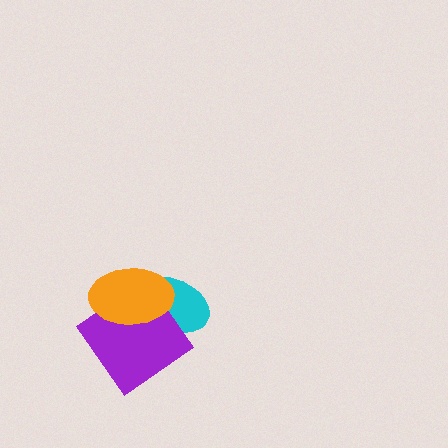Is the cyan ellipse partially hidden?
Yes, it is partially covered by another shape.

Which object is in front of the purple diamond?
The orange ellipse is in front of the purple diamond.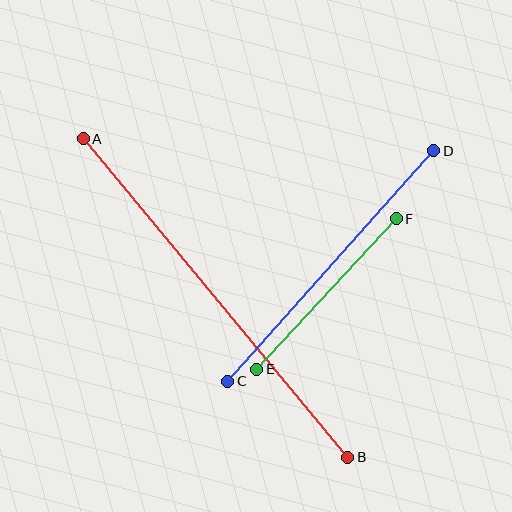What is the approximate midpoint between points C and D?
The midpoint is at approximately (331, 266) pixels.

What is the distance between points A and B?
The distance is approximately 414 pixels.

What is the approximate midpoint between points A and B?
The midpoint is at approximately (215, 298) pixels.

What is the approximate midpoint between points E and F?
The midpoint is at approximately (326, 294) pixels.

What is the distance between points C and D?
The distance is approximately 309 pixels.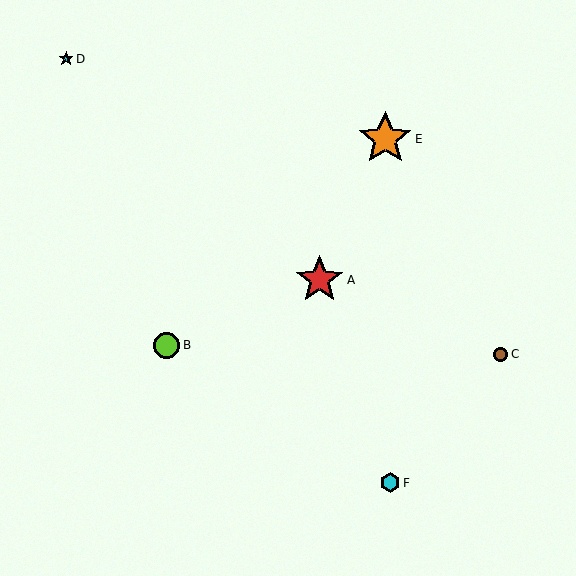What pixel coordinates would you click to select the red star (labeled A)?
Click at (320, 280) to select the red star A.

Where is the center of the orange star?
The center of the orange star is at (385, 139).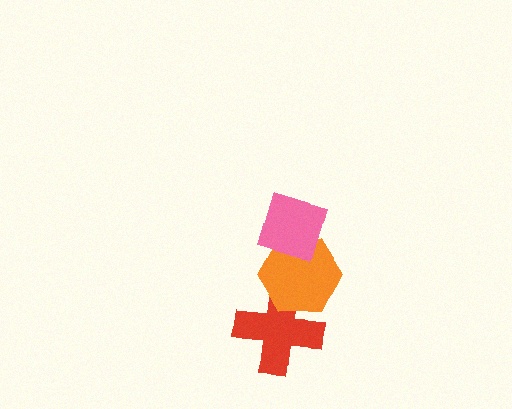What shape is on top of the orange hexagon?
The pink diamond is on top of the orange hexagon.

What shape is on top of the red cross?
The orange hexagon is on top of the red cross.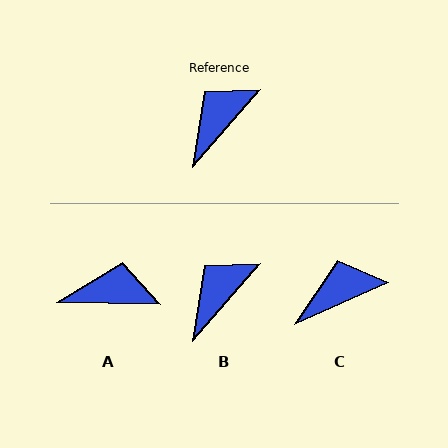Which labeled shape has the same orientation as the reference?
B.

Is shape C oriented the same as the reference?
No, it is off by about 25 degrees.